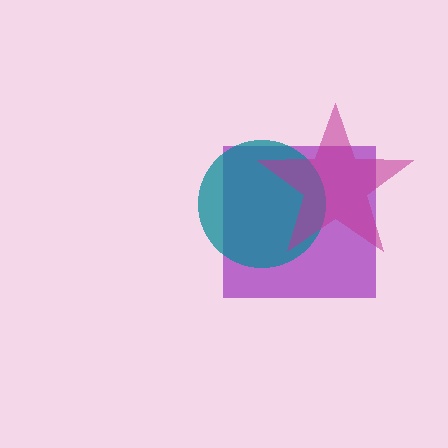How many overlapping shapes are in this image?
There are 3 overlapping shapes in the image.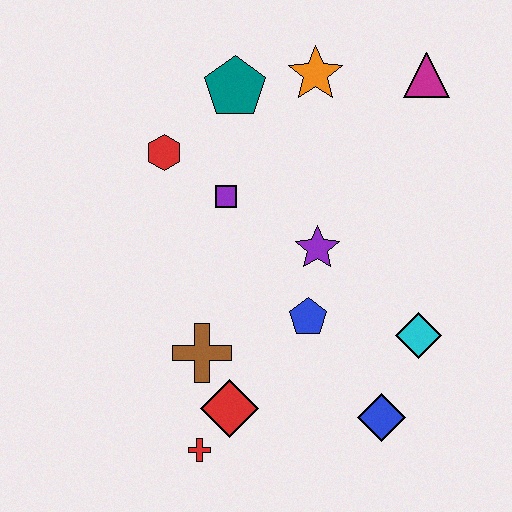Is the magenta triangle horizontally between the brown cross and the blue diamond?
No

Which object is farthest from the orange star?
The red cross is farthest from the orange star.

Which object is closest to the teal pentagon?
The orange star is closest to the teal pentagon.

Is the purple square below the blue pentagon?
No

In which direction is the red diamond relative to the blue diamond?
The red diamond is to the left of the blue diamond.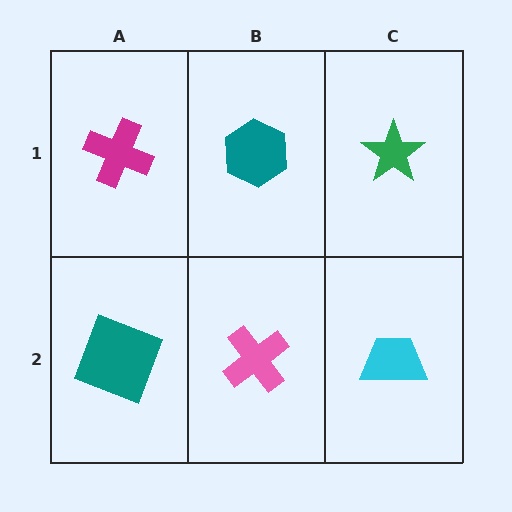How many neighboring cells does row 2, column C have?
2.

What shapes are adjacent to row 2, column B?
A teal hexagon (row 1, column B), a teal square (row 2, column A), a cyan trapezoid (row 2, column C).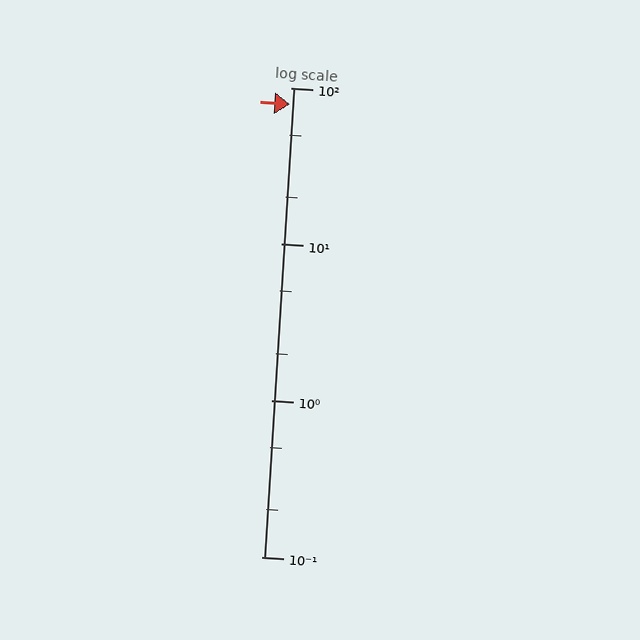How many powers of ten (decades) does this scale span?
The scale spans 3 decades, from 0.1 to 100.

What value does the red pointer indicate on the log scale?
The pointer indicates approximately 78.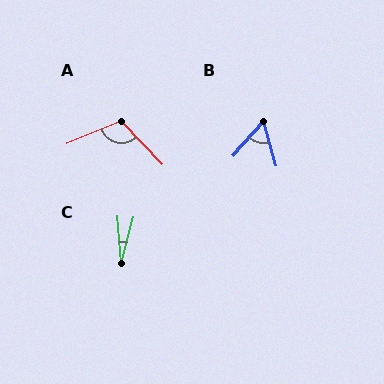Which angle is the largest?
A, at approximately 112 degrees.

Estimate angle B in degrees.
Approximately 57 degrees.